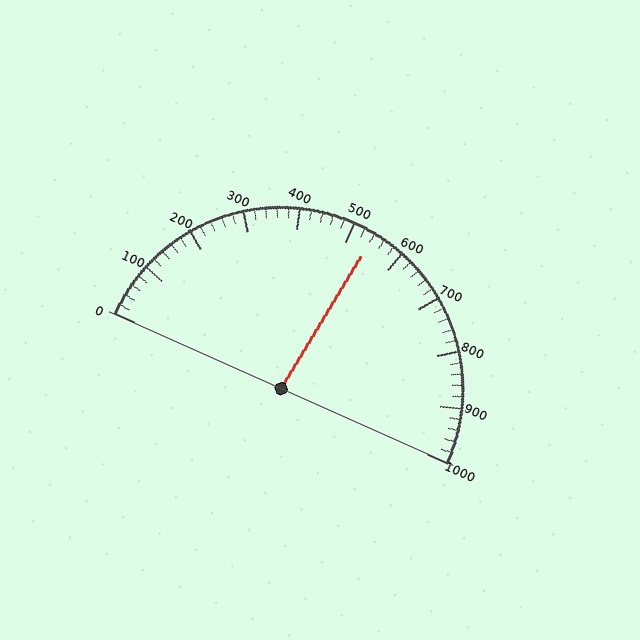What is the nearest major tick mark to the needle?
The nearest major tick mark is 500.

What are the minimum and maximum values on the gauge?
The gauge ranges from 0 to 1000.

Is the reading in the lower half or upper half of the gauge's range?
The reading is in the upper half of the range (0 to 1000).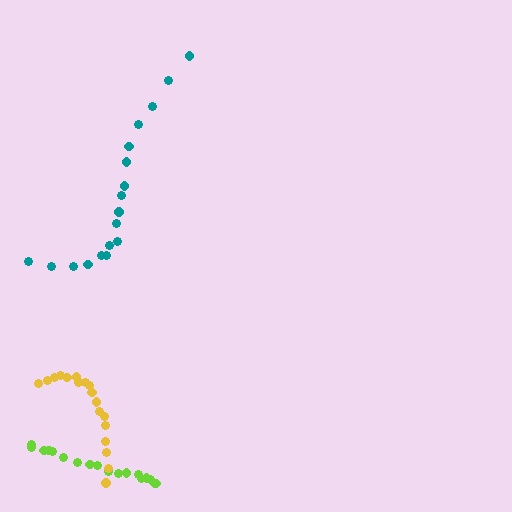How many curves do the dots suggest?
There are 3 distinct paths.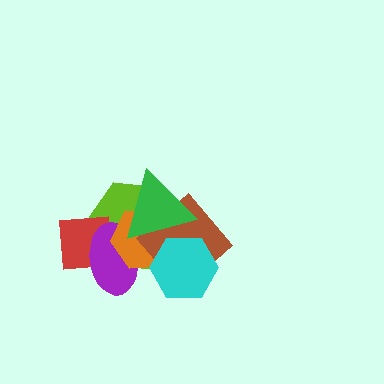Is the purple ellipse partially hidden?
Yes, it is partially covered by another shape.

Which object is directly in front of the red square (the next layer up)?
The purple ellipse is directly in front of the red square.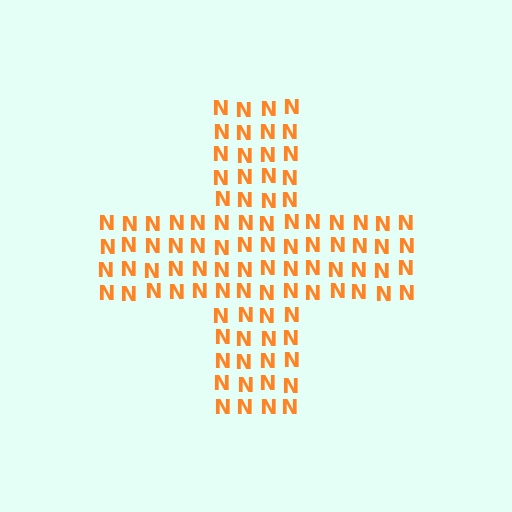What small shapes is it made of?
It is made of small letter N's.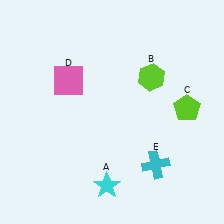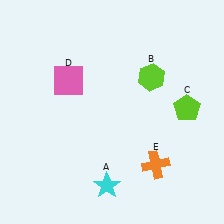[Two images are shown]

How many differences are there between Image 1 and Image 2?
There is 1 difference between the two images.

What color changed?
The cross (E) changed from cyan in Image 1 to orange in Image 2.